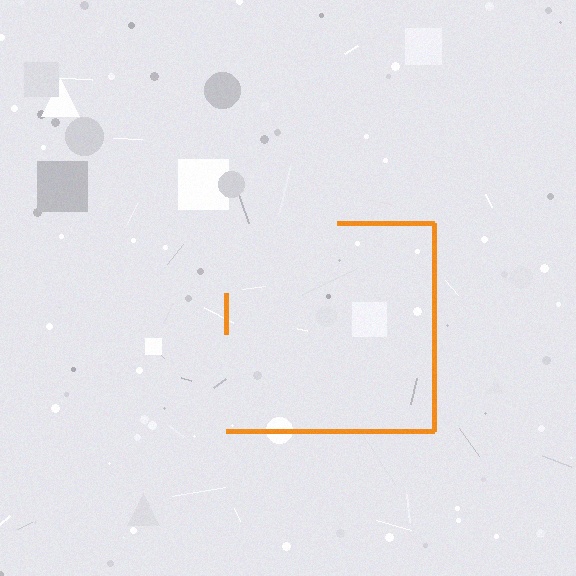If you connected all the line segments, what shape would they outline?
They would outline a square.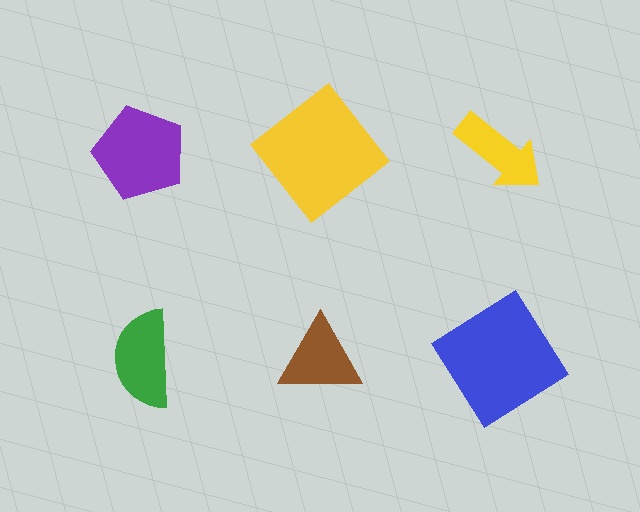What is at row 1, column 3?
A yellow arrow.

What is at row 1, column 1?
A purple pentagon.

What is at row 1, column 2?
A yellow diamond.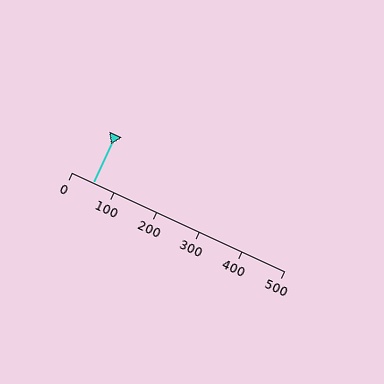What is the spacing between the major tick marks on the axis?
The major ticks are spaced 100 apart.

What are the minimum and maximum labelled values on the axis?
The axis runs from 0 to 500.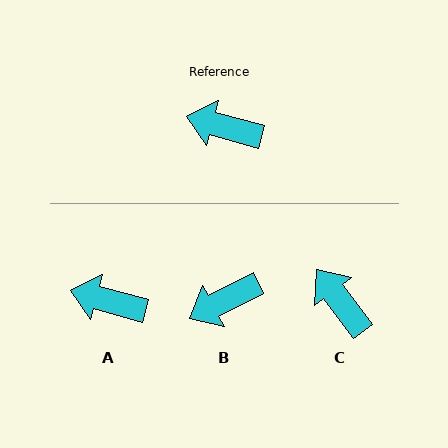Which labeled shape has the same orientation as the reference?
A.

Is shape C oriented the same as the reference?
No, it is off by about 38 degrees.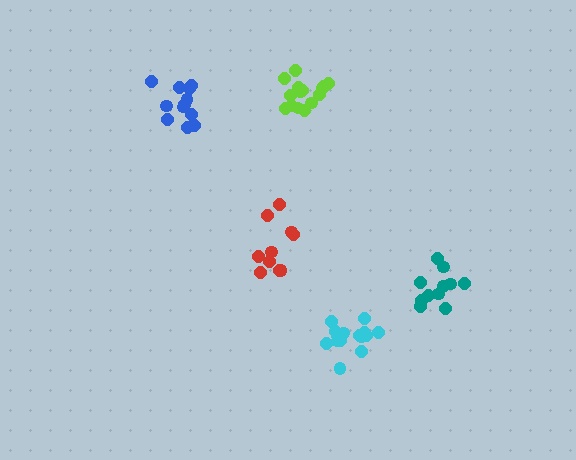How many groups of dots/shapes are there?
There are 5 groups.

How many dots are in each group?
Group 1: 15 dots, Group 2: 11 dots, Group 3: 10 dots, Group 4: 15 dots, Group 5: 12 dots (63 total).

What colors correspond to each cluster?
The clusters are colored: cyan, teal, red, lime, blue.